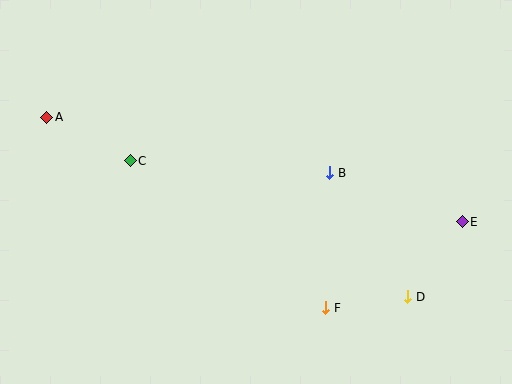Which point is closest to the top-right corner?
Point E is closest to the top-right corner.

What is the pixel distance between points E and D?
The distance between E and D is 93 pixels.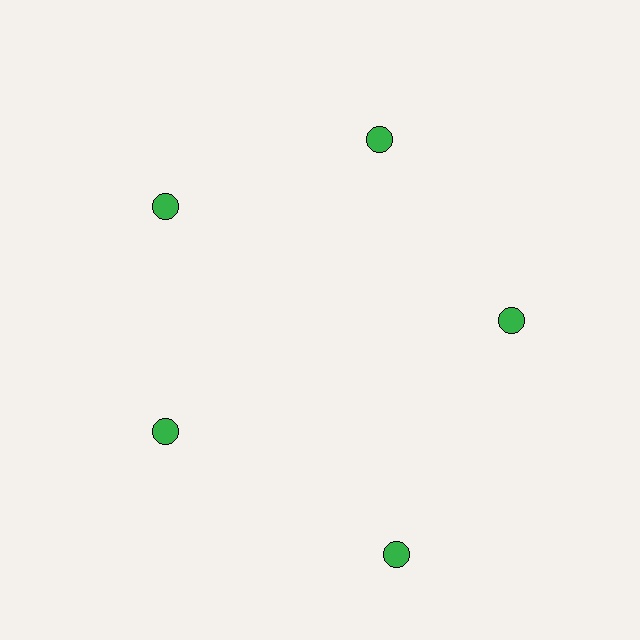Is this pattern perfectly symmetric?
No. The 5 green circles are arranged in a ring, but one element near the 5 o'clock position is pushed outward from the center, breaking the 5-fold rotational symmetry.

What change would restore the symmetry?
The symmetry would be restored by moving it inward, back onto the ring so that all 5 circles sit at equal angles and equal distance from the center.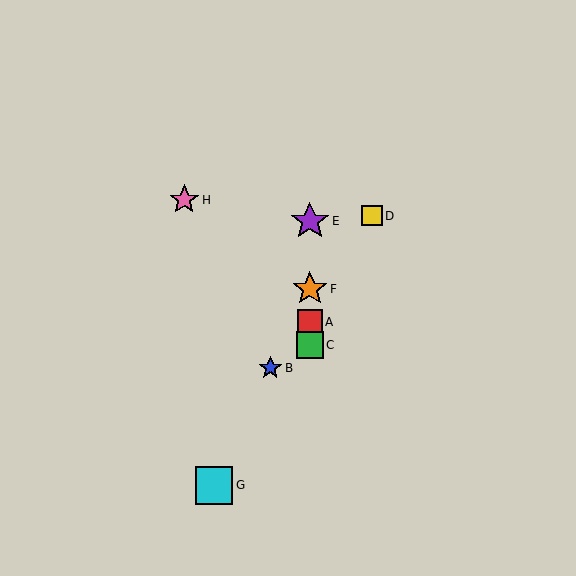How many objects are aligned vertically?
4 objects (A, C, E, F) are aligned vertically.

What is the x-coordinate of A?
Object A is at x≈310.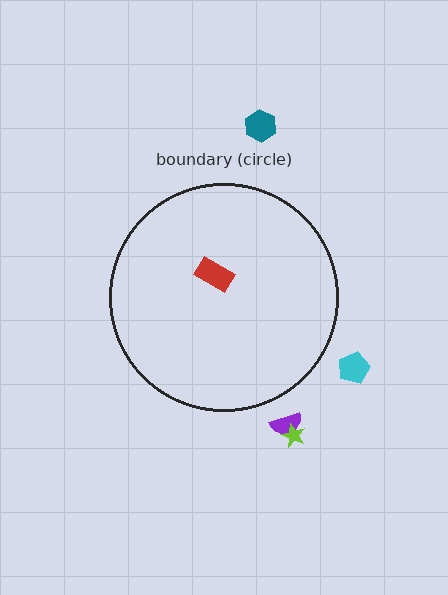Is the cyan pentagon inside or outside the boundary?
Outside.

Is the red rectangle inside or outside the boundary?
Inside.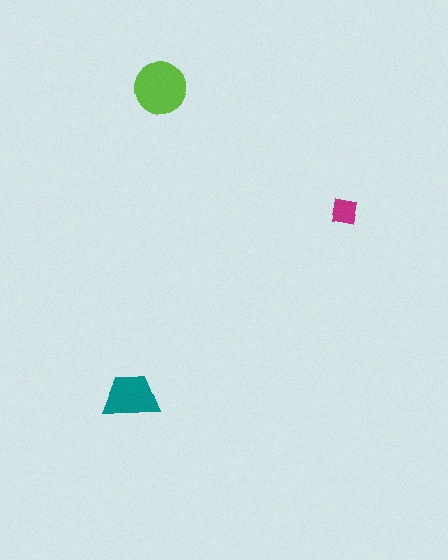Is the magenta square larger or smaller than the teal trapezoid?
Smaller.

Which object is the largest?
The lime circle.